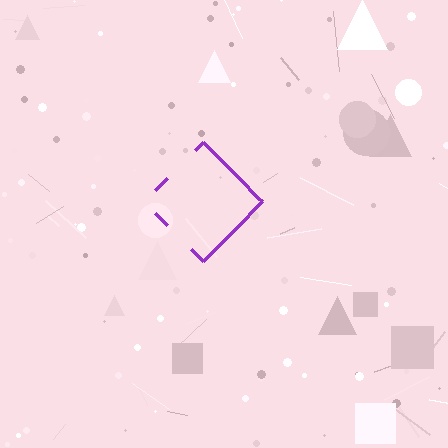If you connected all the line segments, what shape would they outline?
They would outline a diamond.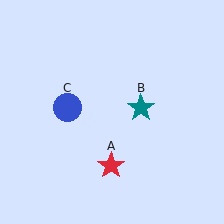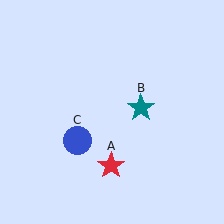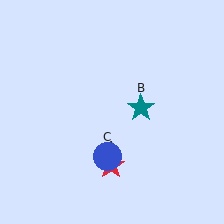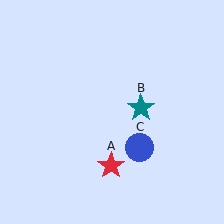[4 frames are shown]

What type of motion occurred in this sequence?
The blue circle (object C) rotated counterclockwise around the center of the scene.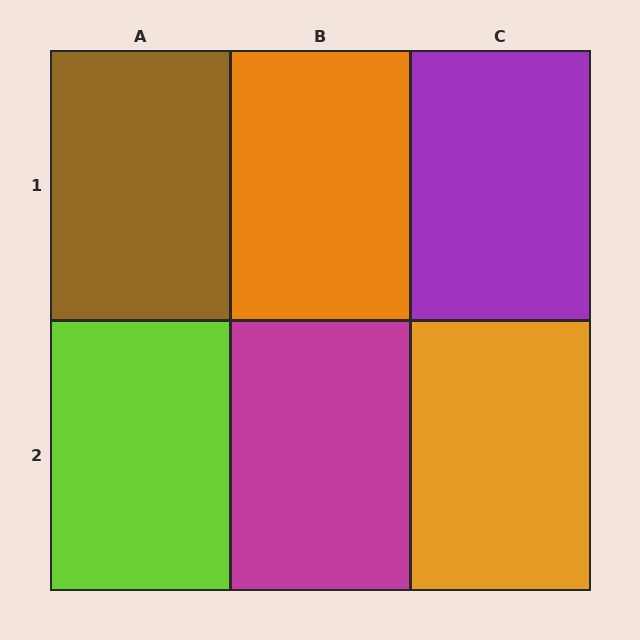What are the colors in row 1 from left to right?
Brown, orange, purple.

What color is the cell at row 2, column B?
Magenta.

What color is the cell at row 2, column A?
Lime.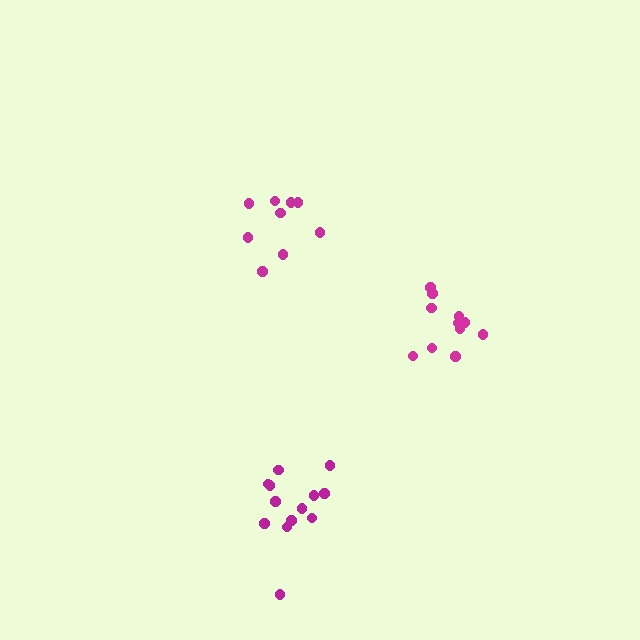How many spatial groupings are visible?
There are 3 spatial groupings.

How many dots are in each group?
Group 1: 9 dots, Group 2: 13 dots, Group 3: 12 dots (34 total).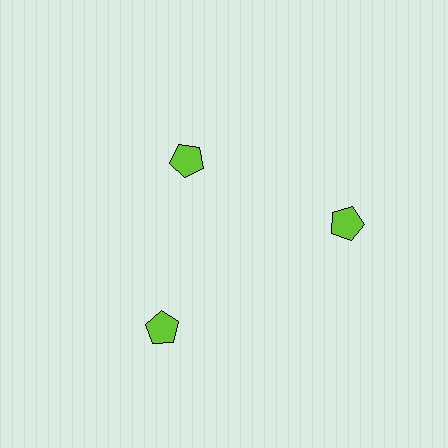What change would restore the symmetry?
The symmetry would be restored by moving it outward, back onto the ring so that all 3 pentagons sit at equal angles and equal distance from the center.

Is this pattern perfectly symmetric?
No. The 3 lime pentagons are arranged in a ring, but one element near the 11 o'clock position is pulled inward toward the center, breaking the 3-fold rotational symmetry.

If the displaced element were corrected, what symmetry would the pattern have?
It would have 3-fold rotational symmetry — the pattern would map onto itself every 120 degrees.